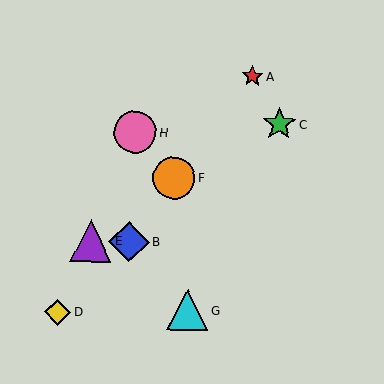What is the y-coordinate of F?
Object F is at y≈178.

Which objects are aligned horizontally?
Objects B, E are aligned horizontally.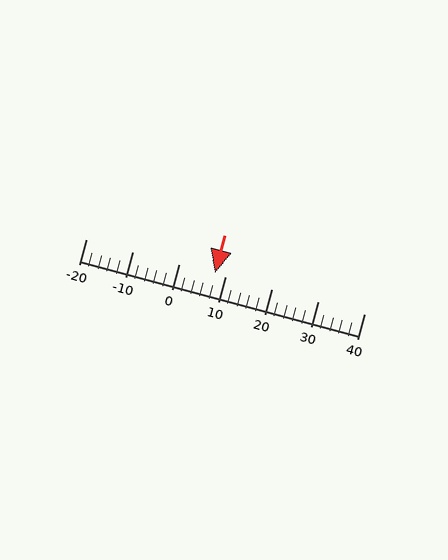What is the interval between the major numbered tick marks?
The major tick marks are spaced 10 units apart.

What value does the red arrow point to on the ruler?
The red arrow points to approximately 8.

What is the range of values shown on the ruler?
The ruler shows values from -20 to 40.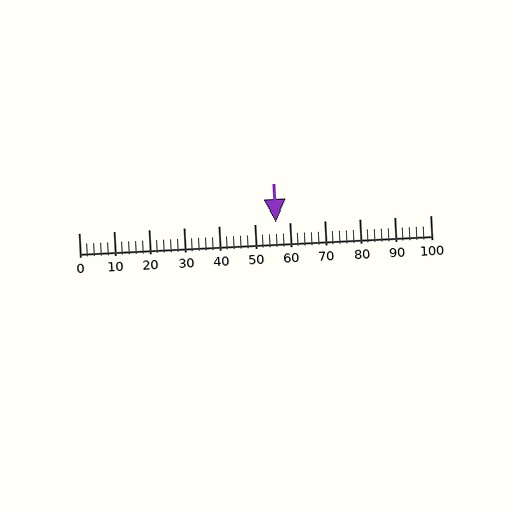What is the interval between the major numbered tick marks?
The major tick marks are spaced 10 units apart.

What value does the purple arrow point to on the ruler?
The purple arrow points to approximately 56.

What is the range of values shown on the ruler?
The ruler shows values from 0 to 100.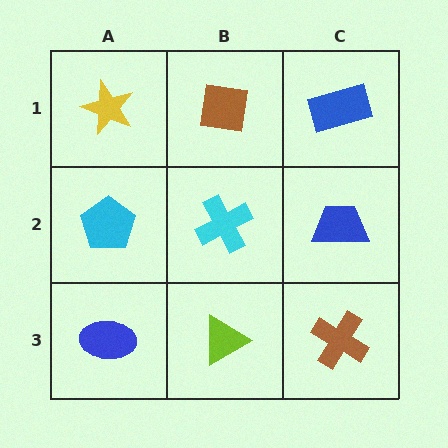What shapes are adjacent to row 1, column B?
A cyan cross (row 2, column B), a yellow star (row 1, column A), a blue rectangle (row 1, column C).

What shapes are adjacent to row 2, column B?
A brown square (row 1, column B), a lime triangle (row 3, column B), a cyan pentagon (row 2, column A), a blue trapezoid (row 2, column C).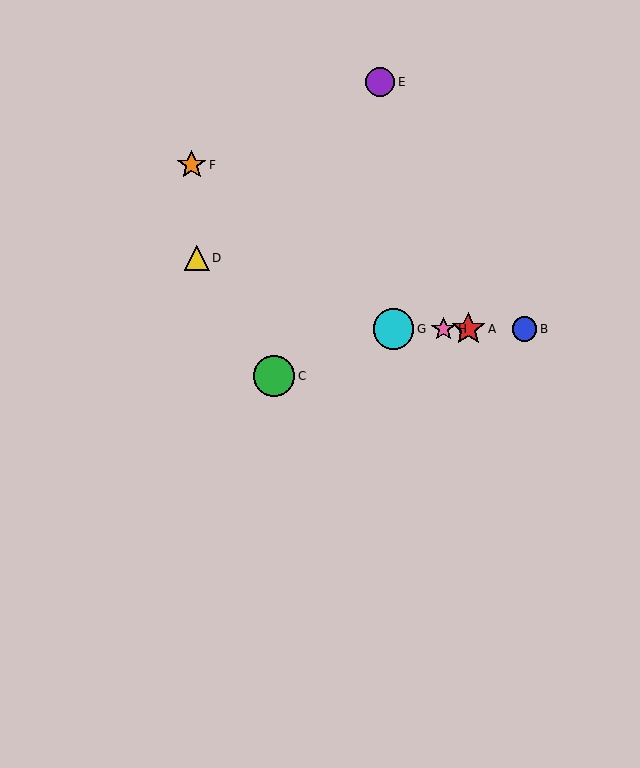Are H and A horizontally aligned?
Yes, both are at y≈329.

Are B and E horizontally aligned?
No, B is at y≈329 and E is at y≈82.